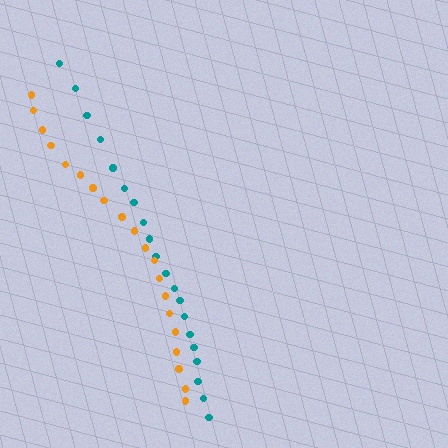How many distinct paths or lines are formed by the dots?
There are 2 distinct paths.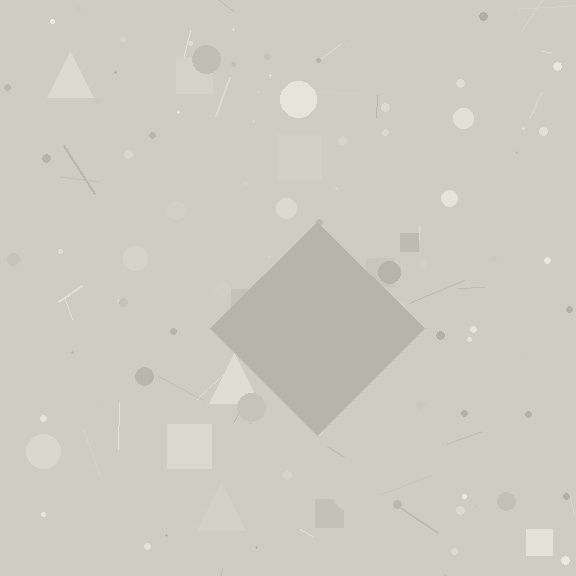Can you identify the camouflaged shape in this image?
The camouflaged shape is a diamond.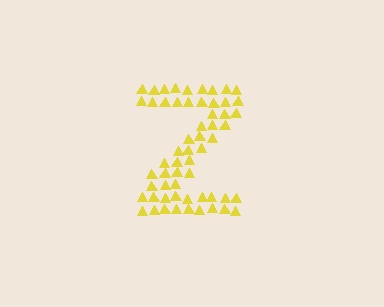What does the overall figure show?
The overall figure shows the letter Z.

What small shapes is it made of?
It is made of small triangles.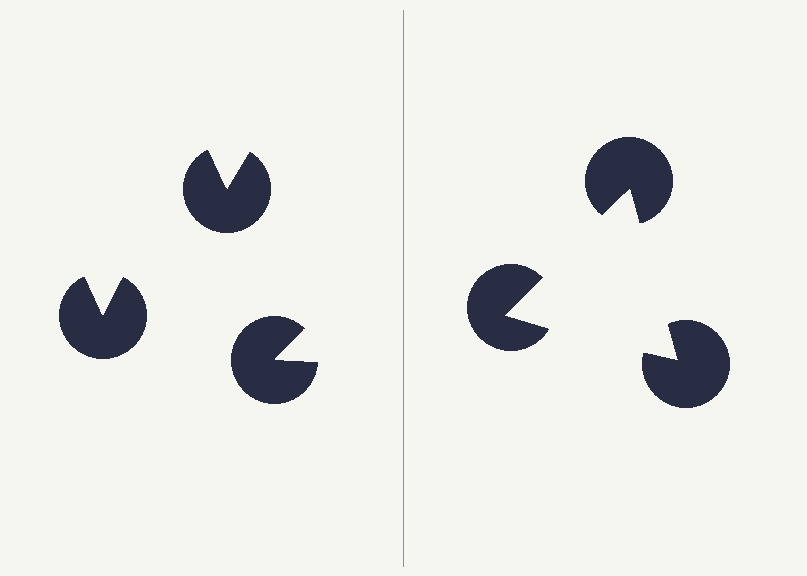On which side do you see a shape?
An illusory triangle appears on the right side. On the left side the wedge cuts are rotated, so no coherent shape forms.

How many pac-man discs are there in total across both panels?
6 — 3 on each side.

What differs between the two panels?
The pac-man discs are positioned identically on both sides; only the wedge orientations differ. On the right they align to a triangle; on the left they are misaligned.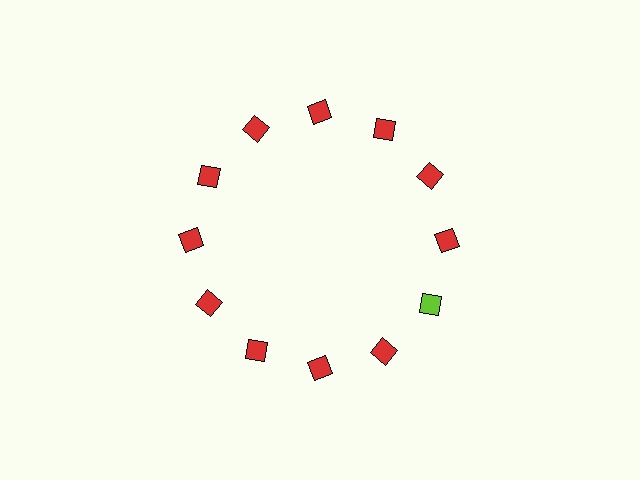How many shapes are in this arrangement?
There are 12 shapes arranged in a ring pattern.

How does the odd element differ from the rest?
It has a different color: lime instead of red.